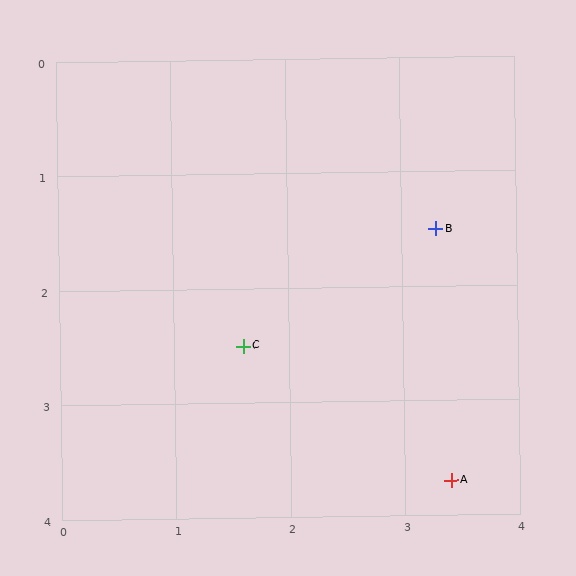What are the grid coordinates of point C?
Point C is at approximately (1.6, 2.5).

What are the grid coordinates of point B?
Point B is at approximately (3.3, 1.5).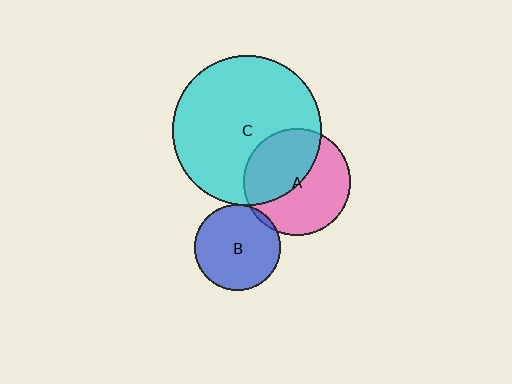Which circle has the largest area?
Circle C (cyan).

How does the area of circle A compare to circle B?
Approximately 1.6 times.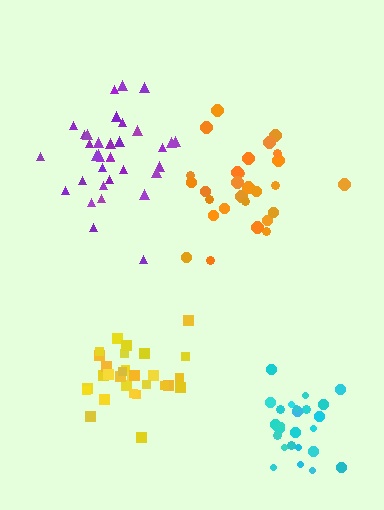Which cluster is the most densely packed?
Yellow.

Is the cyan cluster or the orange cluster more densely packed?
Cyan.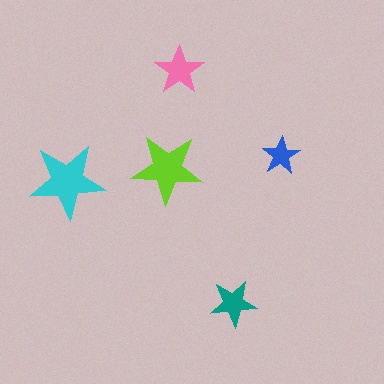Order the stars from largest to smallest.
the cyan one, the lime one, the pink one, the teal one, the blue one.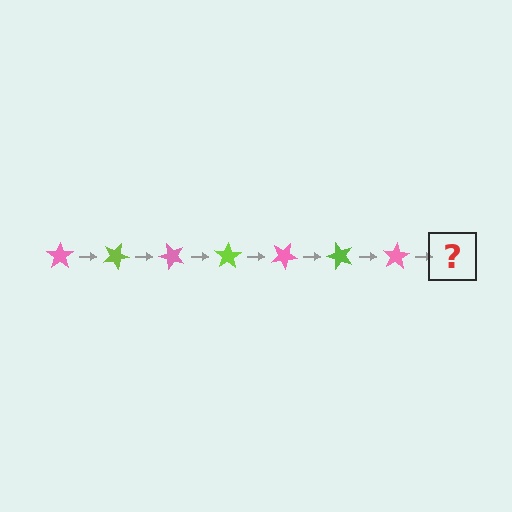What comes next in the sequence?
The next element should be a lime star, rotated 175 degrees from the start.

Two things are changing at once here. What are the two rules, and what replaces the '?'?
The two rules are that it rotates 25 degrees each step and the color cycles through pink and lime. The '?' should be a lime star, rotated 175 degrees from the start.